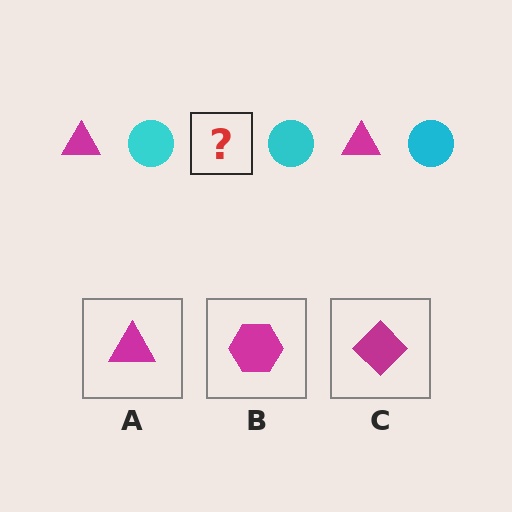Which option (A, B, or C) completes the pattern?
A.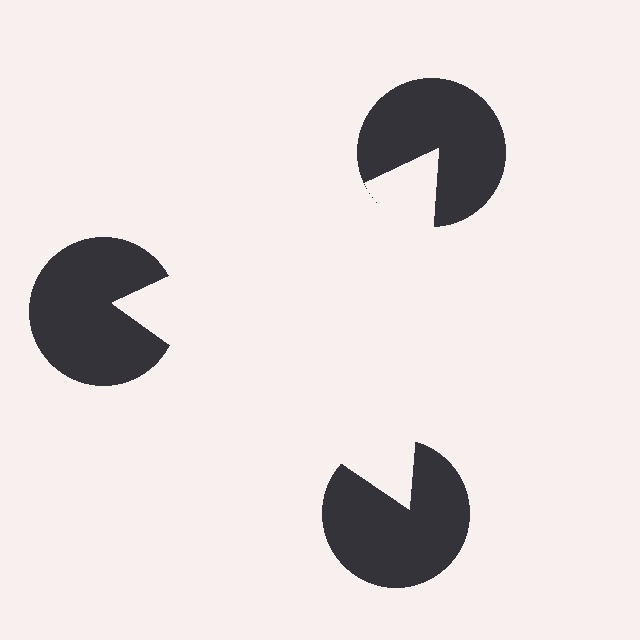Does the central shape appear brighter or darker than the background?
It typically appears slightly brighter than the background, even though no actual brightness change is drawn.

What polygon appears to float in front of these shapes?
An illusory triangle — its edges are inferred from the aligned wedge cuts in the pac-man discs, not physically drawn.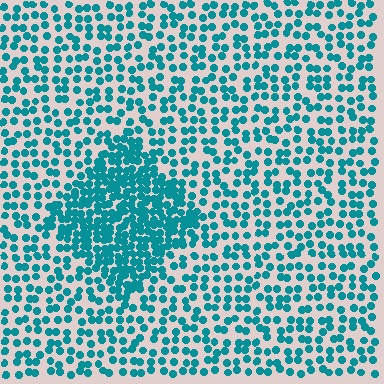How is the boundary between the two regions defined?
The boundary is defined by a change in element density (approximately 2.1x ratio). All elements are the same color, size, and shape.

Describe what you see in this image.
The image contains small teal elements arranged at two different densities. A diamond-shaped region is visible where the elements are more densely packed than the surrounding area.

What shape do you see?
I see a diamond.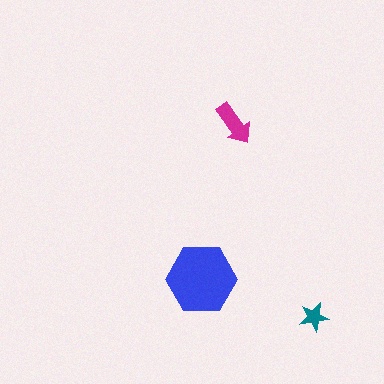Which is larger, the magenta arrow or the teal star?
The magenta arrow.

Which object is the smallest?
The teal star.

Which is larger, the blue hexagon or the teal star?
The blue hexagon.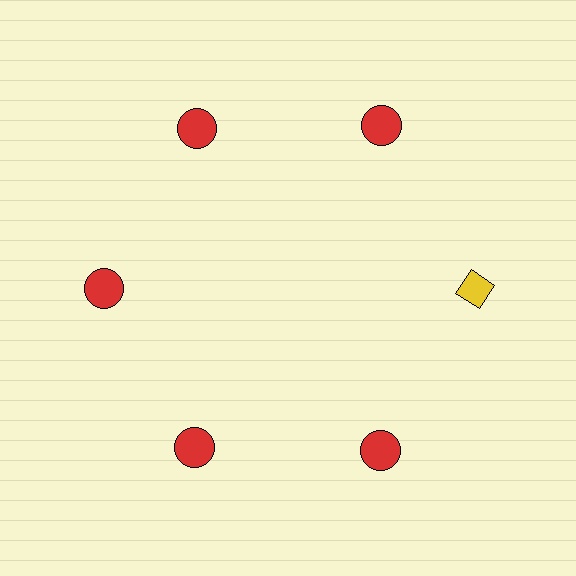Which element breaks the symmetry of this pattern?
The yellow diamond at roughly the 3 o'clock position breaks the symmetry. All other shapes are red circles.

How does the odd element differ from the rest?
It differs in both color (yellow instead of red) and shape (diamond instead of circle).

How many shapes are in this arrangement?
There are 6 shapes arranged in a ring pattern.